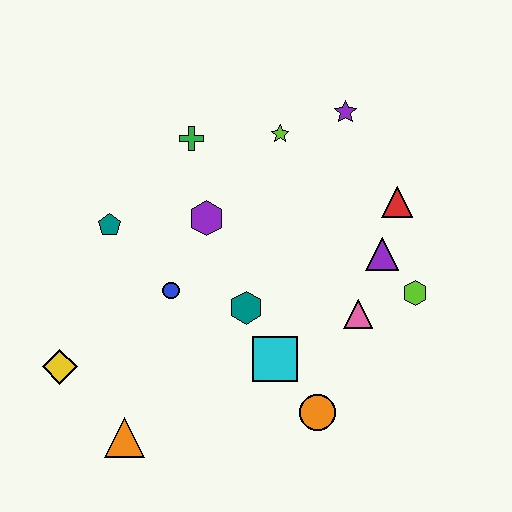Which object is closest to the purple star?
The lime star is closest to the purple star.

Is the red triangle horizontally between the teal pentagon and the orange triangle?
No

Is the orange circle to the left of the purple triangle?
Yes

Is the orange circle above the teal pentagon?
No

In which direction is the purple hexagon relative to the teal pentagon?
The purple hexagon is to the right of the teal pentagon.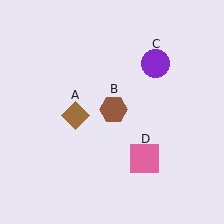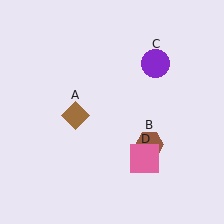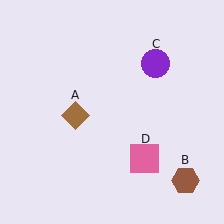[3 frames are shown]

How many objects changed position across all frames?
1 object changed position: brown hexagon (object B).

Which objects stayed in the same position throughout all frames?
Brown diamond (object A) and purple circle (object C) and pink square (object D) remained stationary.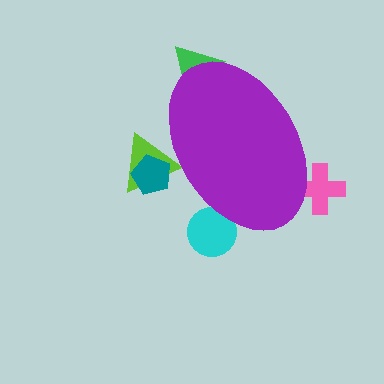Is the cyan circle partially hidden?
Yes, the cyan circle is partially hidden behind the purple ellipse.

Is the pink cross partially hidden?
Yes, the pink cross is partially hidden behind the purple ellipse.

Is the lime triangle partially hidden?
Yes, the lime triangle is partially hidden behind the purple ellipse.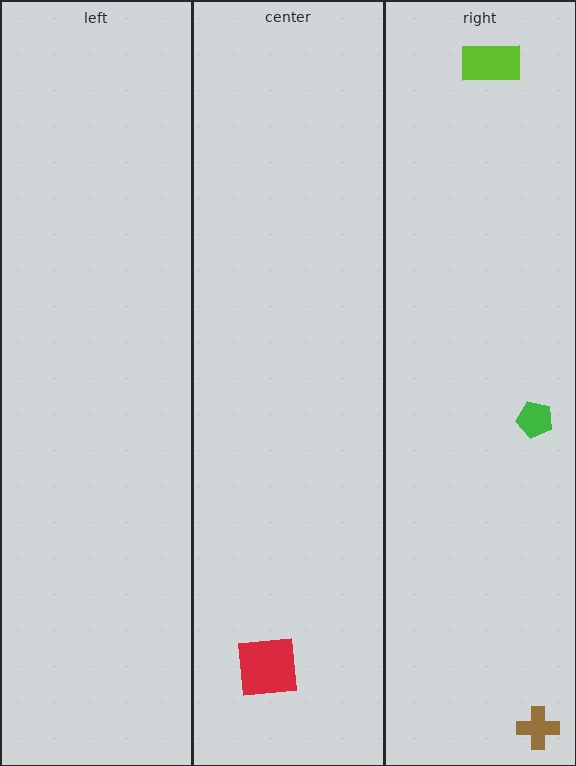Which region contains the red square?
The center region.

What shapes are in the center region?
The red square.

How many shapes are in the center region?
1.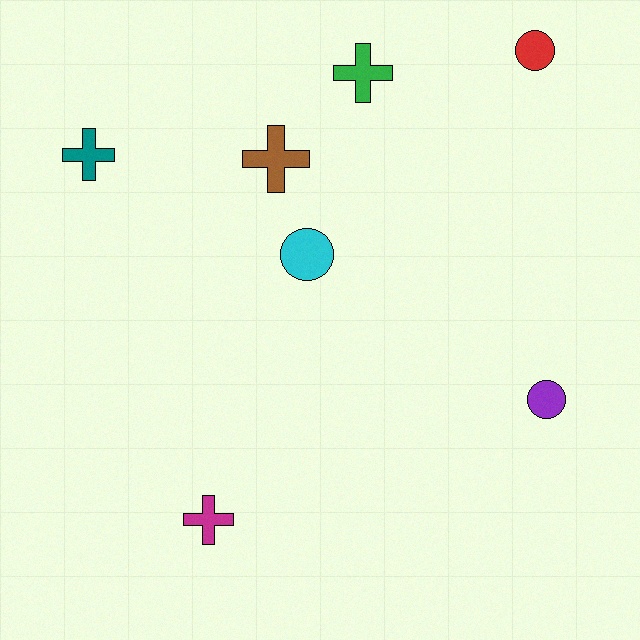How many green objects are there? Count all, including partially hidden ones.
There is 1 green object.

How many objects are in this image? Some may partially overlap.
There are 7 objects.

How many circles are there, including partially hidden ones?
There are 3 circles.